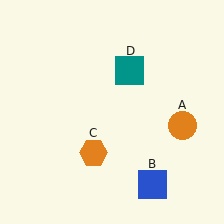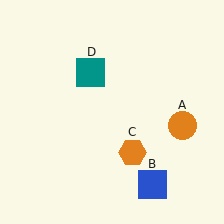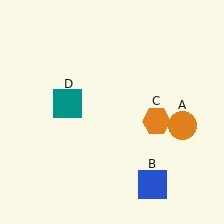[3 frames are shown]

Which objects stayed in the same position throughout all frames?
Orange circle (object A) and blue square (object B) remained stationary.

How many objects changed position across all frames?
2 objects changed position: orange hexagon (object C), teal square (object D).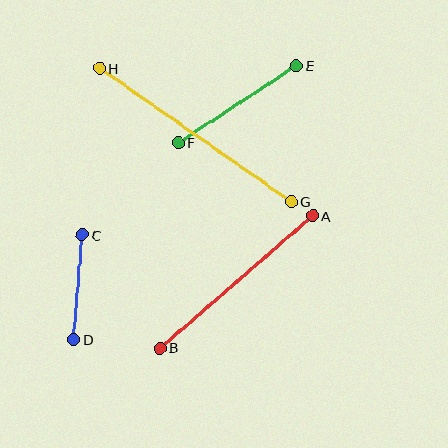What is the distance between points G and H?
The distance is approximately 233 pixels.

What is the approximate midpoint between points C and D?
The midpoint is at approximately (78, 287) pixels.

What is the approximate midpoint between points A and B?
The midpoint is at approximately (236, 282) pixels.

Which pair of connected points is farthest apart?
Points G and H are farthest apart.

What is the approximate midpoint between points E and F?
The midpoint is at approximately (237, 104) pixels.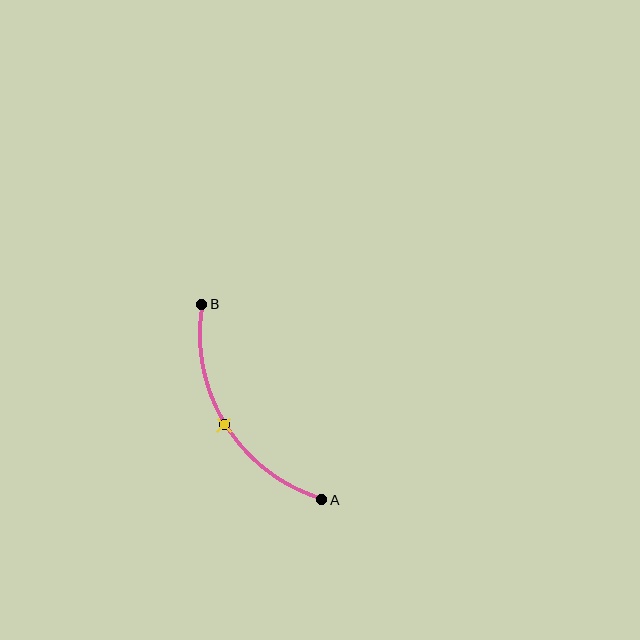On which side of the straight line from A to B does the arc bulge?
The arc bulges to the left of the straight line connecting A and B.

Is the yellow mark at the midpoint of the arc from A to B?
Yes. The yellow mark lies on the arc at equal arc-length from both A and B — it is the arc midpoint.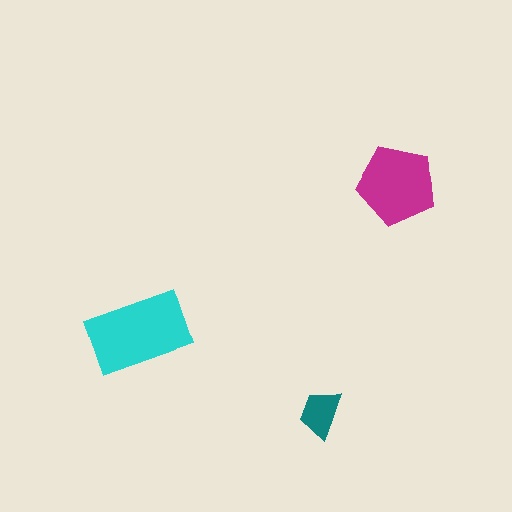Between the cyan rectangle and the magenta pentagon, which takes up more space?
The cyan rectangle.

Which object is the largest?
The cyan rectangle.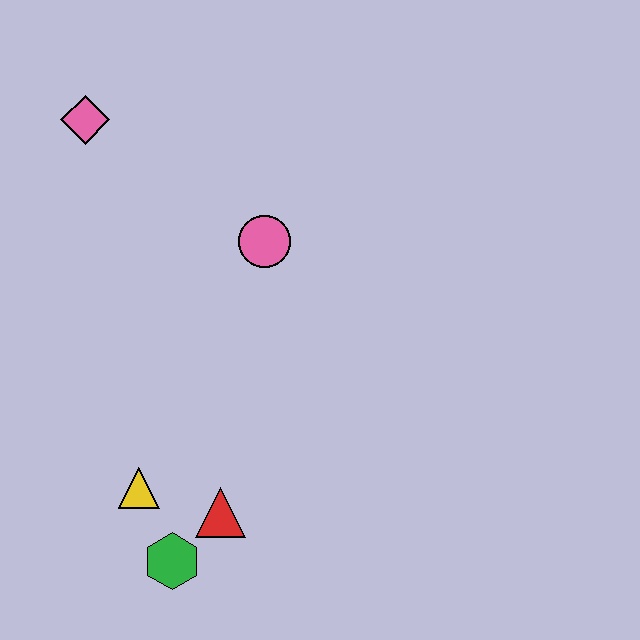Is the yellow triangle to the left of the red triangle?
Yes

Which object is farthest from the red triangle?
The pink diamond is farthest from the red triangle.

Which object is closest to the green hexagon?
The red triangle is closest to the green hexagon.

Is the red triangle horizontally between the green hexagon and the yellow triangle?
No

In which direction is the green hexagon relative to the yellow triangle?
The green hexagon is below the yellow triangle.